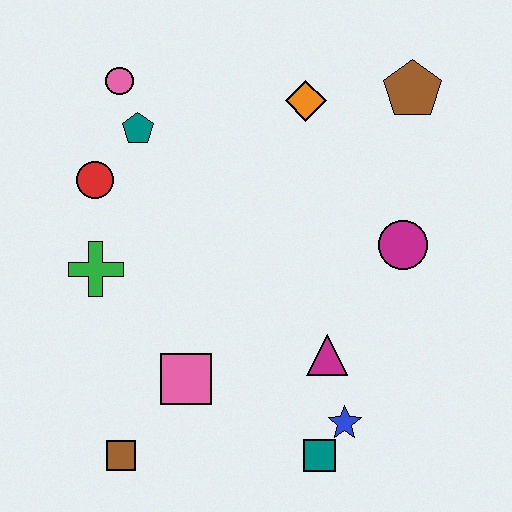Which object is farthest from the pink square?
The brown pentagon is farthest from the pink square.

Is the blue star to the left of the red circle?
No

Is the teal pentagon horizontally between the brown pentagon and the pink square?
No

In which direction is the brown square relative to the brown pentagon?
The brown square is below the brown pentagon.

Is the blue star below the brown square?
No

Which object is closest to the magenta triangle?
The blue star is closest to the magenta triangle.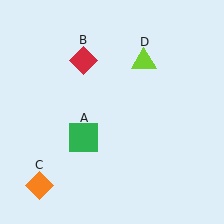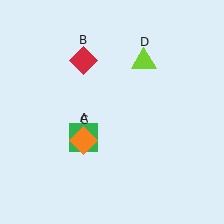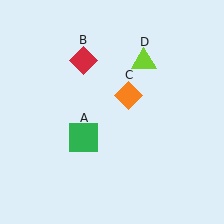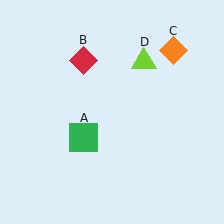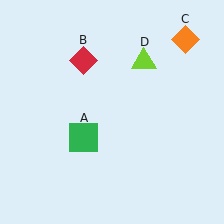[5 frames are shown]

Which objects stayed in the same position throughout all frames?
Green square (object A) and red diamond (object B) and lime triangle (object D) remained stationary.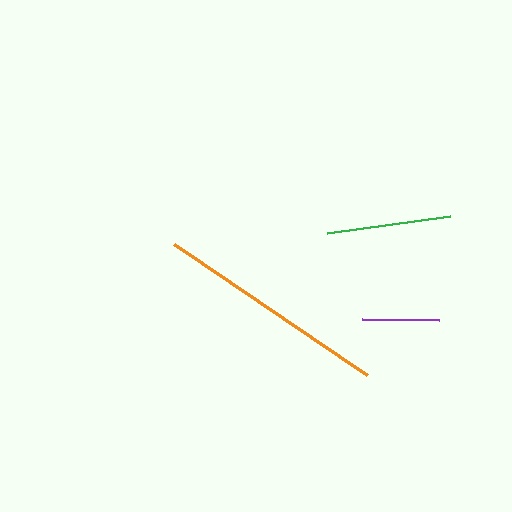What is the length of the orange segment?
The orange segment is approximately 234 pixels long.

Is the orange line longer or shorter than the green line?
The orange line is longer than the green line.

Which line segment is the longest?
The orange line is the longest at approximately 234 pixels.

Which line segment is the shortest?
The purple line is the shortest at approximately 77 pixels.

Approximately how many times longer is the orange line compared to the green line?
The orange line is approximately 1.9 times the length of the green line.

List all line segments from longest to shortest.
From longest to shortest: orange, green, purple.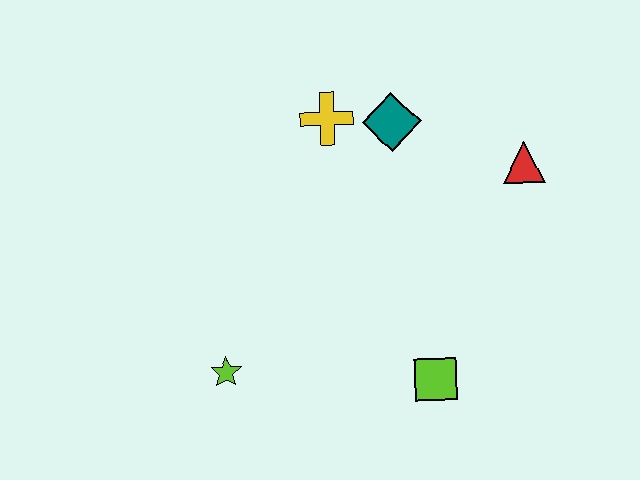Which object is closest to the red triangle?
The teal diamond is closest to the red triangle.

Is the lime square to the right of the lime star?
Yes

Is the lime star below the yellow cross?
Yes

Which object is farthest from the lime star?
The red triangle is farthest from the lime star.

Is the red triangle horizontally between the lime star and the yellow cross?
No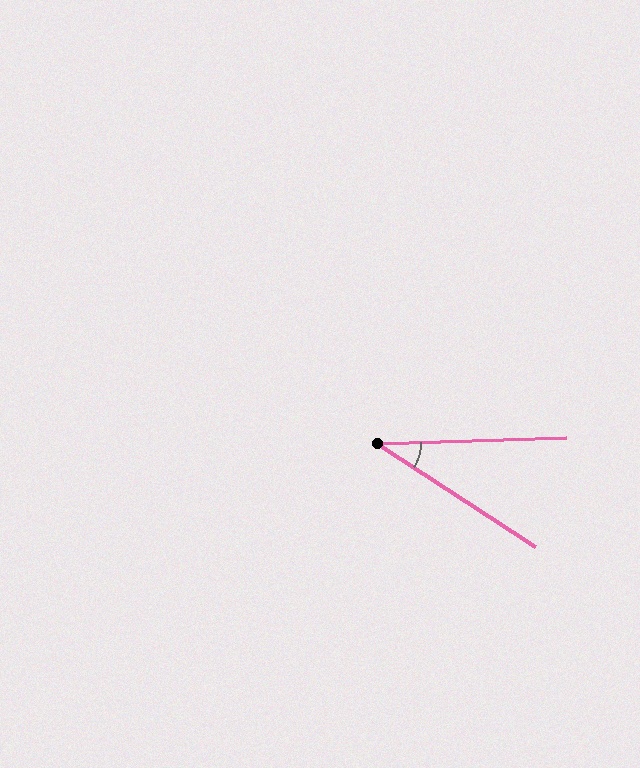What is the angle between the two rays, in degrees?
Approximately 35 degrees.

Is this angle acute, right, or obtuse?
It is acute.